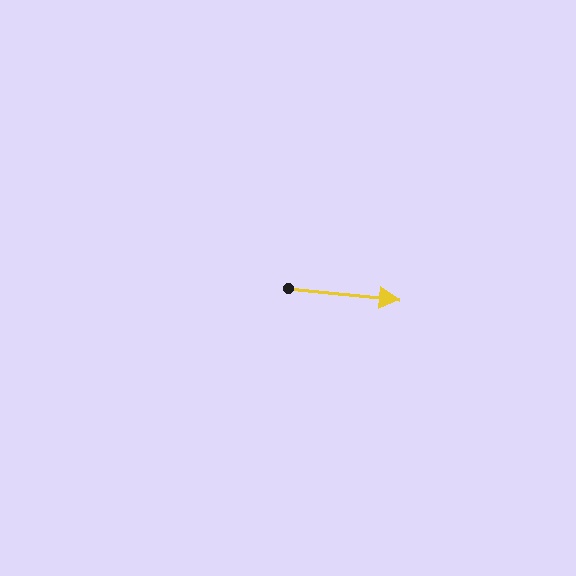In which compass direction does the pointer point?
East.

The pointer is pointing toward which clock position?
Roughly 3 o'clock.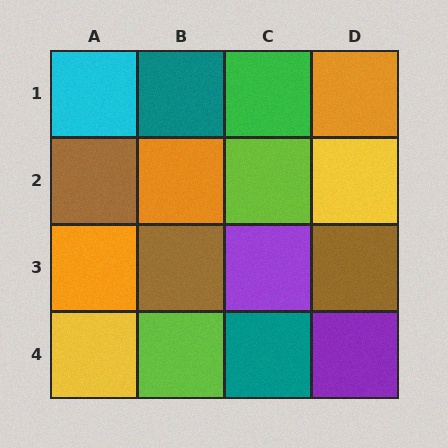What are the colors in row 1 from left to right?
Cyan, teal, green, orange.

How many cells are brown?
3 cells are brown.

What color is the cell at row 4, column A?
Yellow.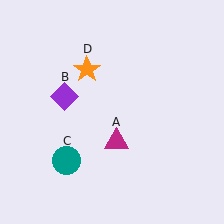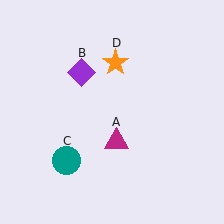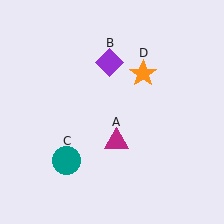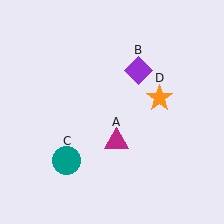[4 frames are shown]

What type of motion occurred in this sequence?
The purple diamond (object B), orange star (object D) rotated clockwise around the center of the scene.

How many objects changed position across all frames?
2 objects changed position: purple diamond (object B), orange star (object D).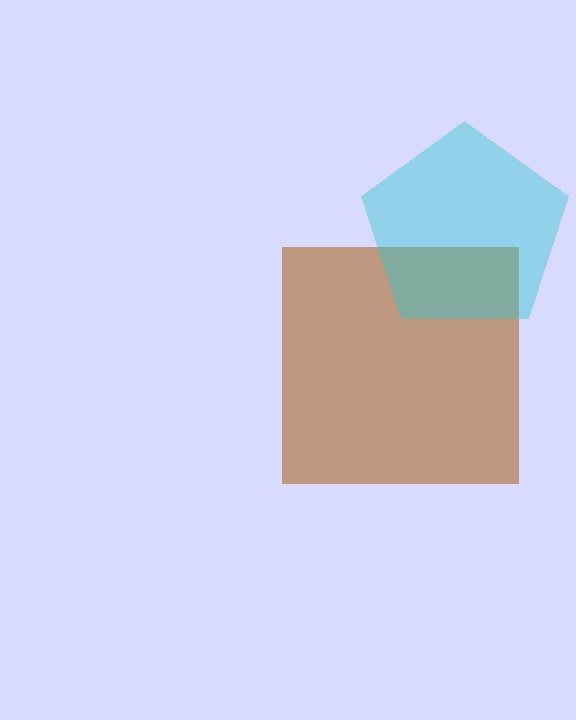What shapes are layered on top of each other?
The layered shapes are: a brown square, a cyan pentagon.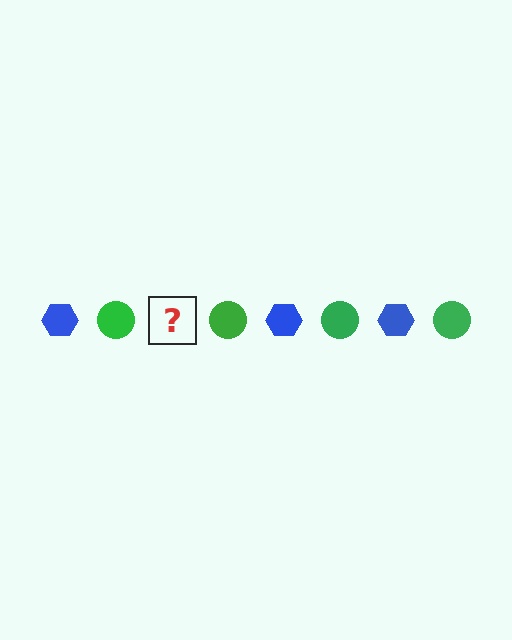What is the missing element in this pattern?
The missing element is a blue hexagon.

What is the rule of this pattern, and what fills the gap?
The rule is that the pattern alternates between blue hexagon and green circle. The gap should be filled with a blue hexagon.